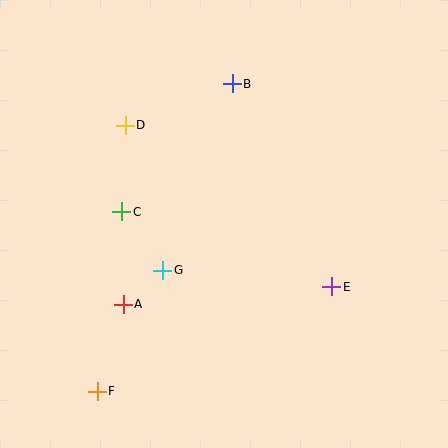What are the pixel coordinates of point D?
Point D is at (125, 125).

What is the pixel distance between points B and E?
The distance between B and E is 226 pixels.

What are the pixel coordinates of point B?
Point B is at (232, 84).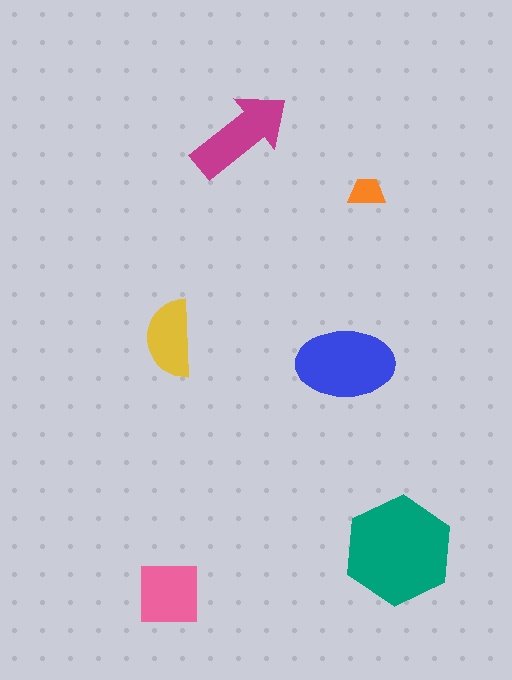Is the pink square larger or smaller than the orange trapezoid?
Larger.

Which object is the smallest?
The orange trapezoid.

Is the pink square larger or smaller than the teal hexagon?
Smaller.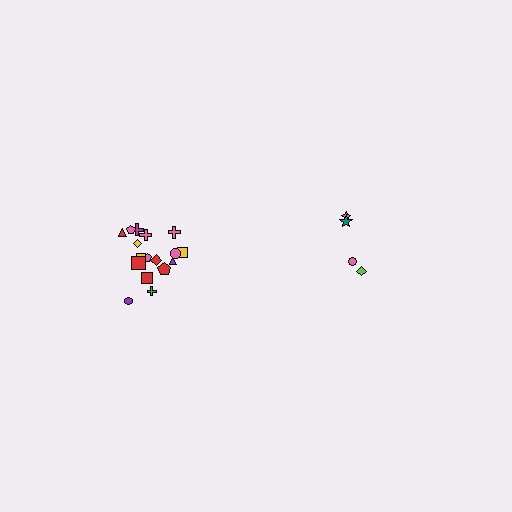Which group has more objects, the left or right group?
The left group.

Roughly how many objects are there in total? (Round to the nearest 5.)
Roughly 20 objects in total.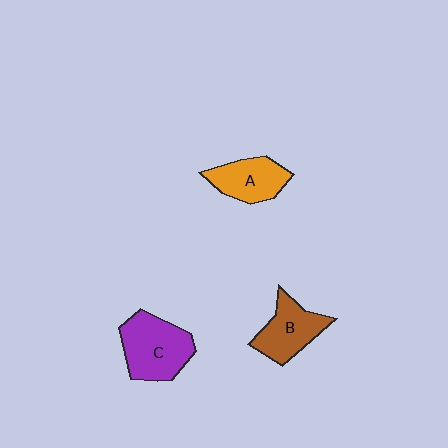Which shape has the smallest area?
Shape A (orange).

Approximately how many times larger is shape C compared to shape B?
Approximately 1.3 times.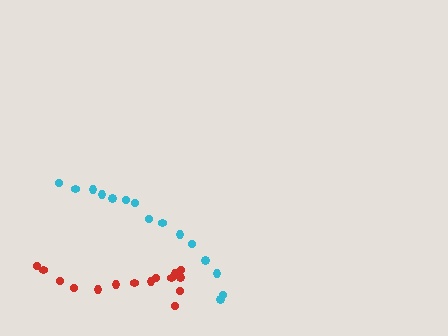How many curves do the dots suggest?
There are 2 distinct paths.